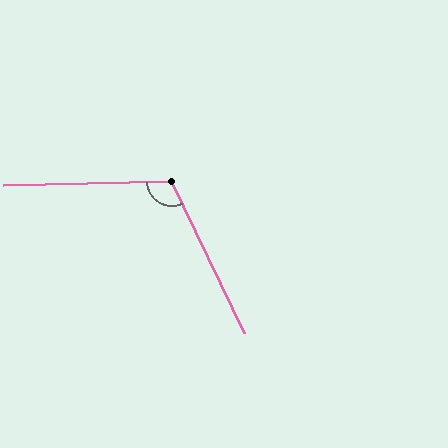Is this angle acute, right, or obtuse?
It is obtuse.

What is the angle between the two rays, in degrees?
Approximately 114 degrees.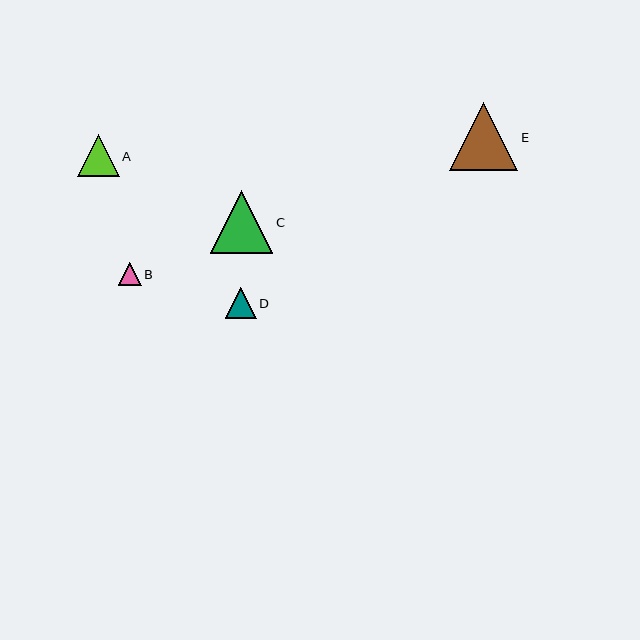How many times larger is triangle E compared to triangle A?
Triangle E is approximately 1.6 times the size of triangle A.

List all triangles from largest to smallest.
From largest to smallest: E, C, A, D, B.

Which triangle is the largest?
Triangle E is the largest with a size of approximately 68 pixels.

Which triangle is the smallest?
Triangle B is the smallest with a size of approximately 23 pixels.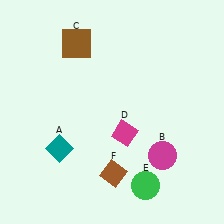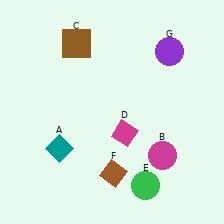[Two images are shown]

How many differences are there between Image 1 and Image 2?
There is 1 difference between the two images.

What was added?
A purple circle (G) was added in Image 2.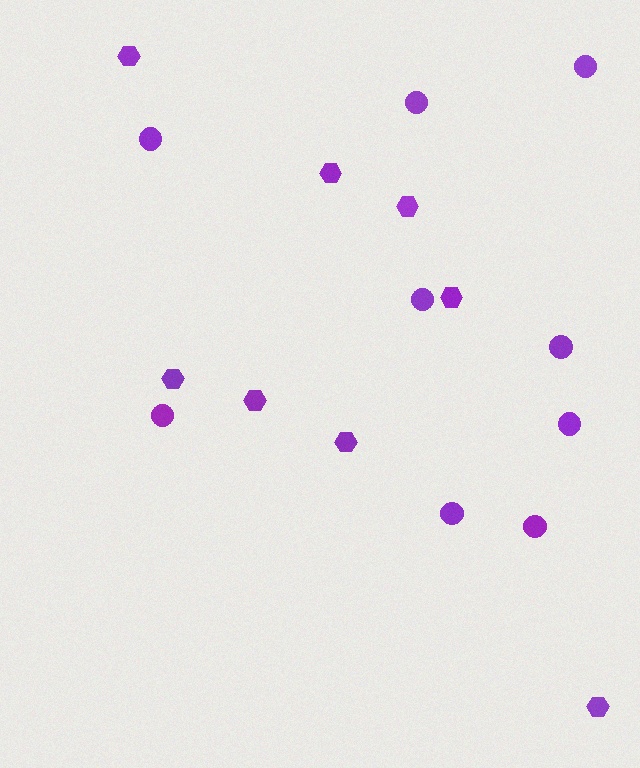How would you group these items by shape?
There are 2 groups: one group of circles (9) and one group of hexagons (8).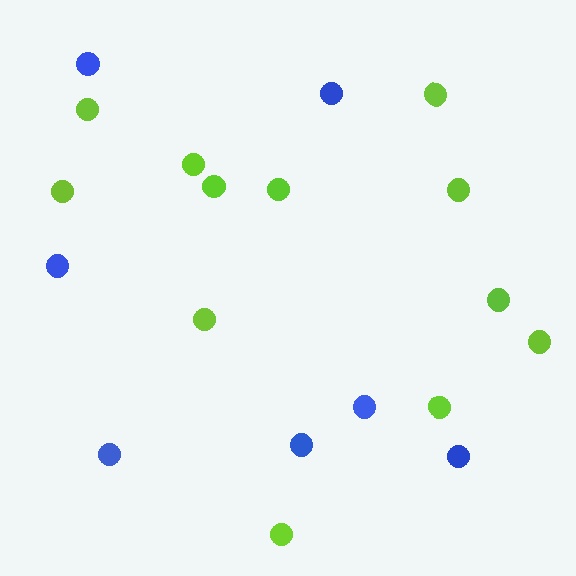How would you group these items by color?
There are 2 groups: one group of blue circles (7) and one group of lime circles (12).